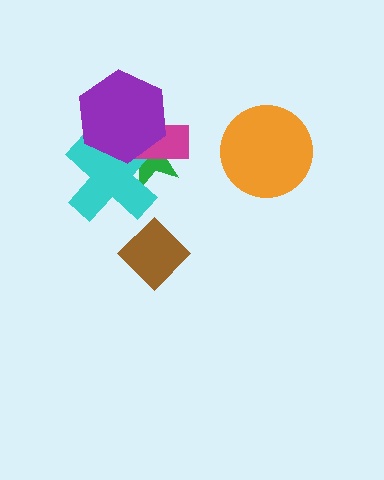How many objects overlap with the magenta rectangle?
3 objects overlap with the magenta rectangle.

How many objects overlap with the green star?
3 objects overlap with the green star.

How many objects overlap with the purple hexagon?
3 objects overlap with the purple hexagon.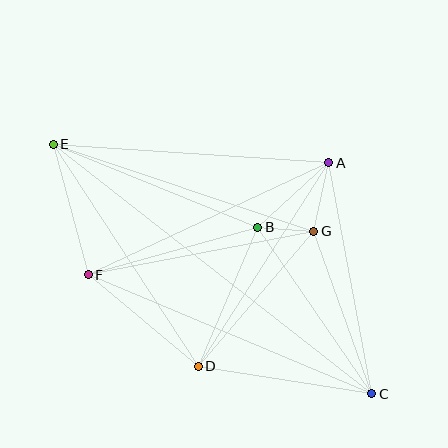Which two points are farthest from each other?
Points C and E are farthest from each other.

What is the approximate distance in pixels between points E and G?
The distance between E and G is approximately 275 pixels.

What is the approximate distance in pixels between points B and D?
The distance between B and D is approximately 151 pixels.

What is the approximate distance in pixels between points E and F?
The distance between E and F is approximately 135 pixels.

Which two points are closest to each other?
Points B and G are closest to each other.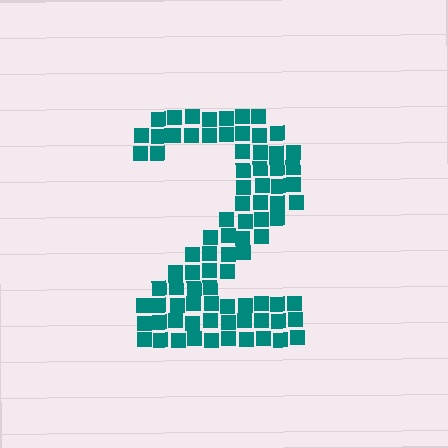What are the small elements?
The small elements are squares.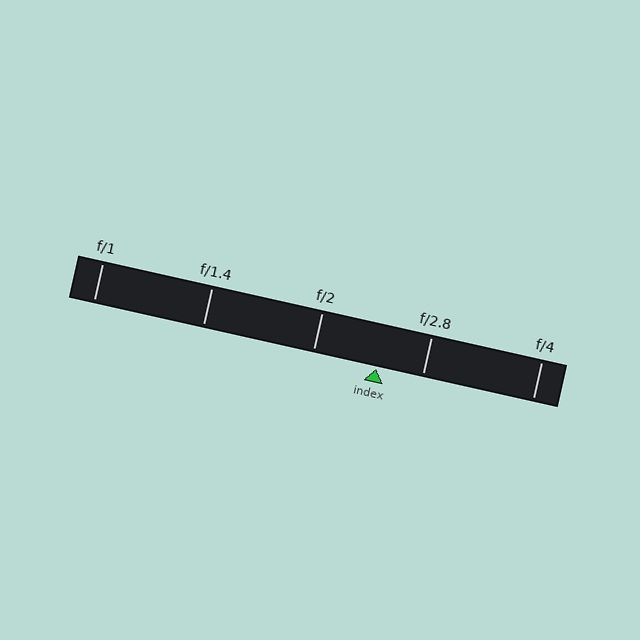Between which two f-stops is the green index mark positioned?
The index mark is between f/2 and f/2.8.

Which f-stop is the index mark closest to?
The index mark is closest to f/2.8.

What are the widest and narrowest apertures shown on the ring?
The widest aperture shown is f/1 and the narrowest is f/4.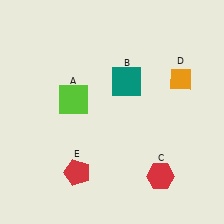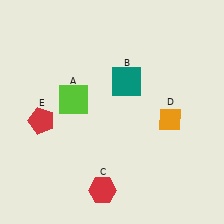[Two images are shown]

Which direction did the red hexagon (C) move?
The red hexagon (C) moved left.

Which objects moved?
The objects that moved are: the red hexagon (C), the orange diamond (D), the red pentagon (E).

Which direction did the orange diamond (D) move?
The orange diamond (D) moved down.